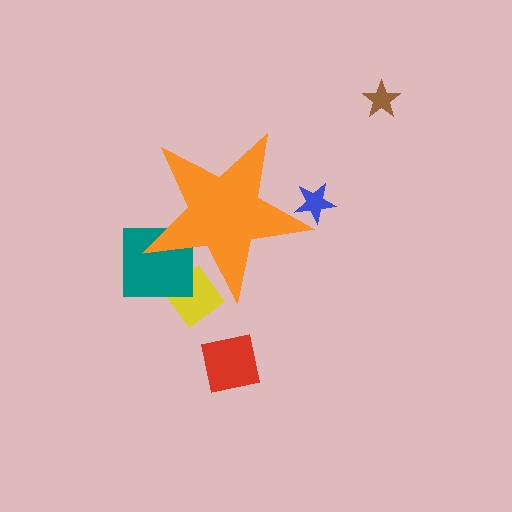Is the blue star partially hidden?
Yes, the blue star is partially hidden behind the orange star.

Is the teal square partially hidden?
Yes, the teal square is partially hidden behind the orange star.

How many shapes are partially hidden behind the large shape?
3 shapes are partially hidden.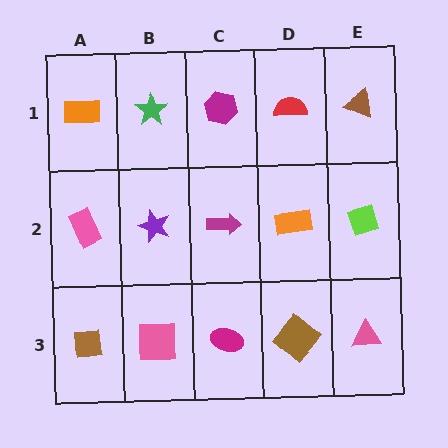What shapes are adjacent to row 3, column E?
A lime diamond (row 2, column E), a brown diamond (row 3, column D).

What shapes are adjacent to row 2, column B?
A green star (row 1, column B), a pink square (row 3, column B), a pink rectangle (row 2, column A), a magenta arrow (row 2, column C).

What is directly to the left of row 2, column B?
A pink rectangle.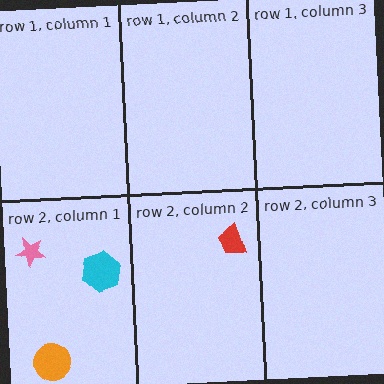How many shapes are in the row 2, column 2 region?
1.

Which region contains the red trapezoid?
The row 2, column 2 region.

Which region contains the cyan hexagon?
The row 2, column 1 region.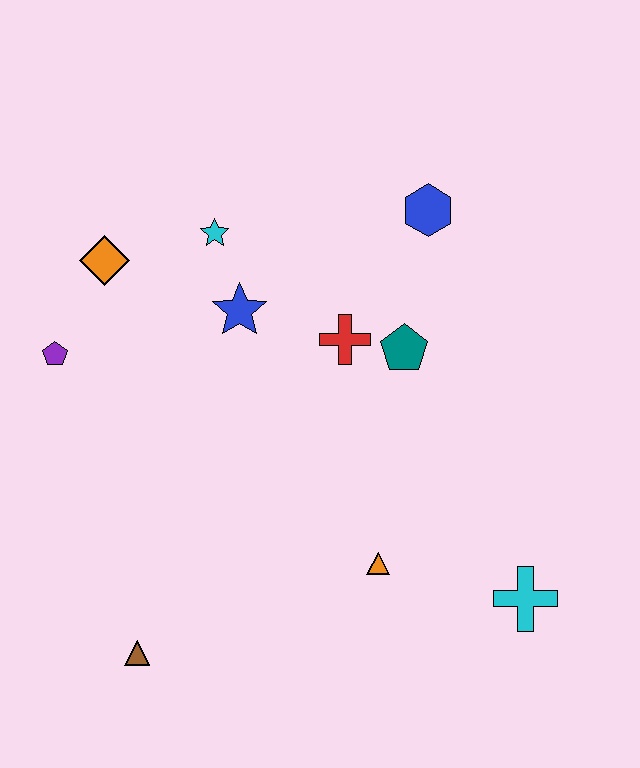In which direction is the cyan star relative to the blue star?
The cyan star is above the blue star.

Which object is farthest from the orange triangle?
The orange diamond is farthest from the orange triangle.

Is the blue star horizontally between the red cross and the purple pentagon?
Yes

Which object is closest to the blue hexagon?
The teal pentagon is closest to the blue hexagon.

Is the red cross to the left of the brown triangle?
No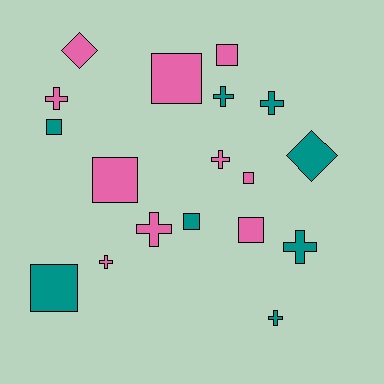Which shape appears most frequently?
Square, with 8 objects.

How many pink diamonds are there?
There is 1 pink diamond.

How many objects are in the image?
There are 18 objects.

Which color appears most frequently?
Pink, with 10 objects.